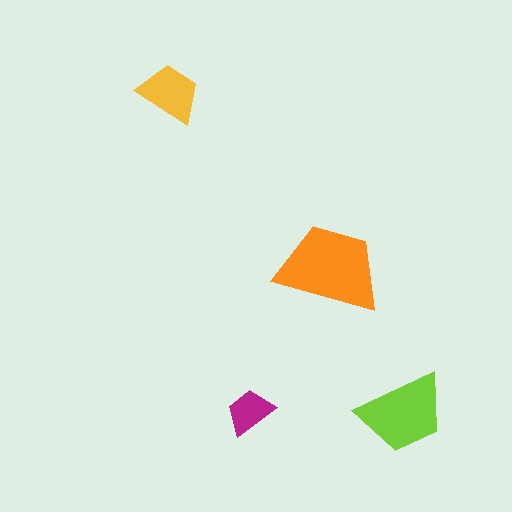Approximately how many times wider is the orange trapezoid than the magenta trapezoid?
About 2 times wider.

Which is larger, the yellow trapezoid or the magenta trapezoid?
The yellow one.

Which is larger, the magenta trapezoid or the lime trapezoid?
The lime one.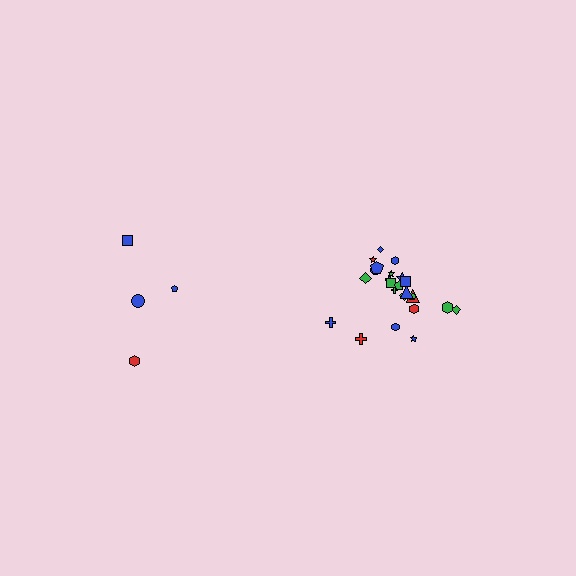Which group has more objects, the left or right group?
The right group.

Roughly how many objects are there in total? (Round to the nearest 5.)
Roughly 30 objects in total.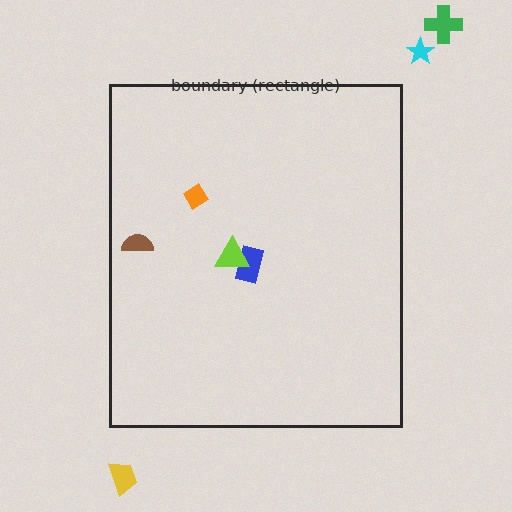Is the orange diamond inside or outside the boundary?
Inside.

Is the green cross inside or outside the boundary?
Outside.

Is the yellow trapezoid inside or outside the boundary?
Outside.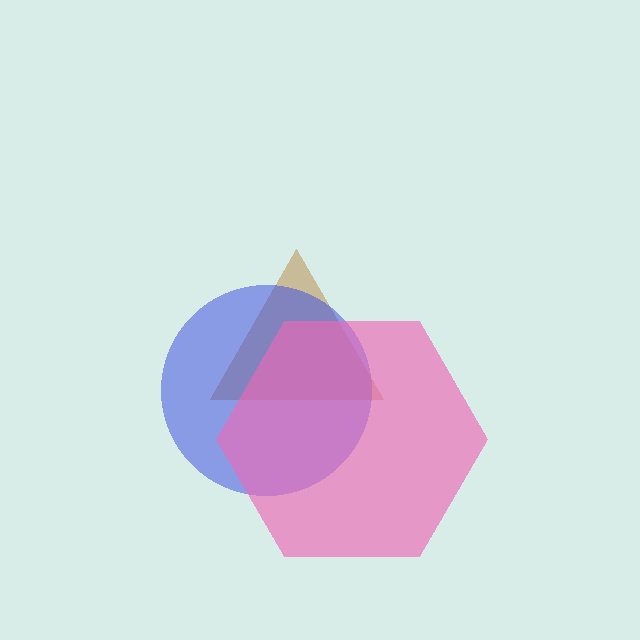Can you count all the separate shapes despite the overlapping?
Yes, there are 3 separate shapes.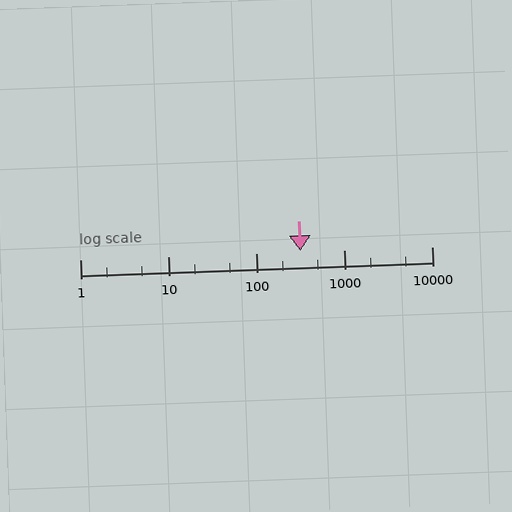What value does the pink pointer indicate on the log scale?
The pointer indicates approximately 320.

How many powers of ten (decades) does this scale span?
The scale spans 4 decades, from 1 to 10000.